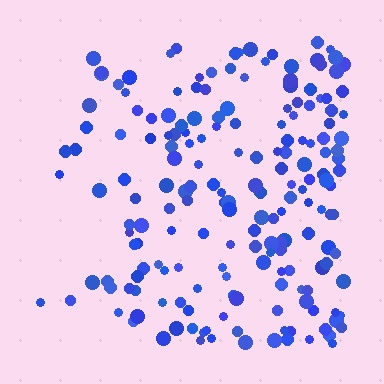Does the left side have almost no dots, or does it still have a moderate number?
Still a moderate number, just noticeably fewer than the right.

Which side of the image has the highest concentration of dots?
The right.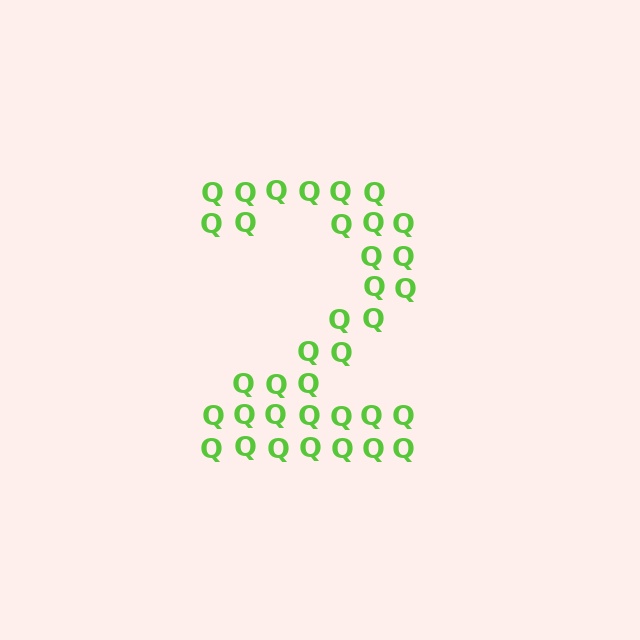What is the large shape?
The large shape is the digit 2.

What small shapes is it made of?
It is made of small letter Q's.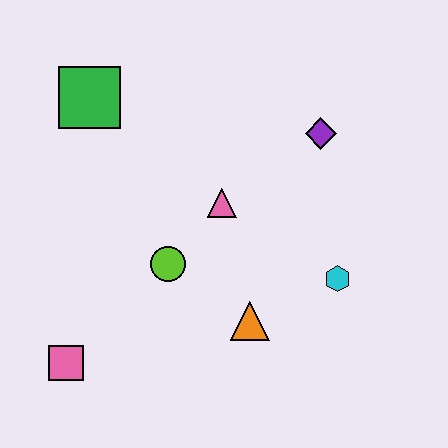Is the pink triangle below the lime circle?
No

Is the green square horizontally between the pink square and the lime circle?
Yes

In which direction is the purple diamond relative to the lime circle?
The purple diamond is to the right of the lime circle.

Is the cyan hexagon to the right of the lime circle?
Yes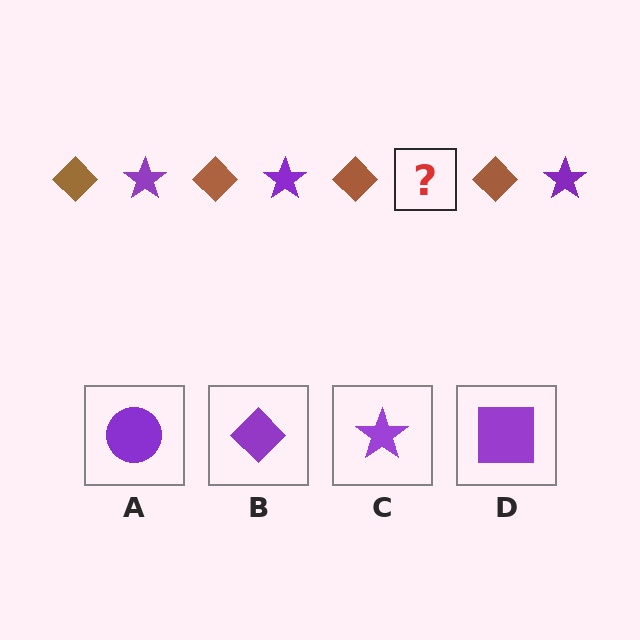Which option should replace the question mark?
Option C.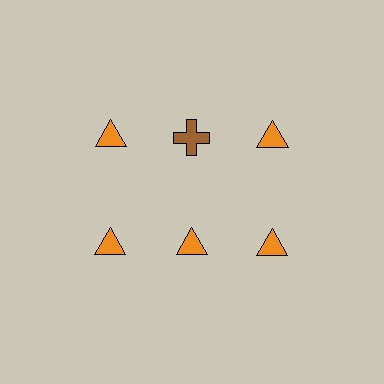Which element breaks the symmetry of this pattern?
The brown cross in the top row, second from left column breaks the symmetry. All other shapes are orange triangles.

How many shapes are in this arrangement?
There are 6 shapes arranged in a grid pattern.